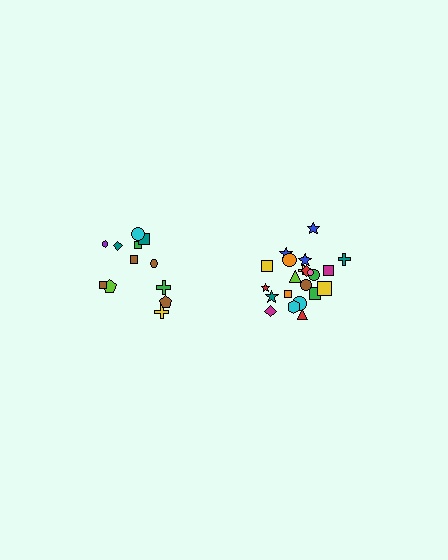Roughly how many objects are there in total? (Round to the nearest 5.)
Roughly 35 objects in total.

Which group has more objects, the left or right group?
The right group.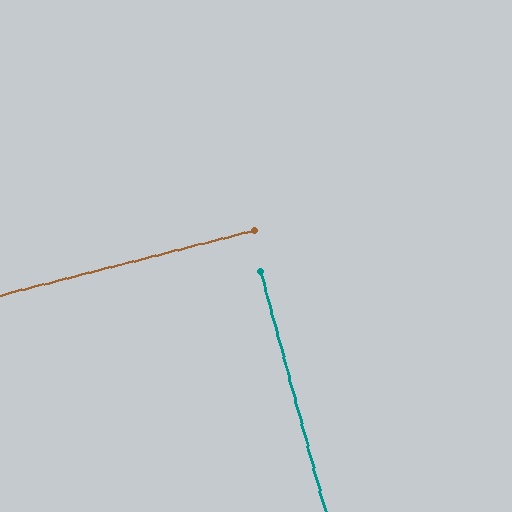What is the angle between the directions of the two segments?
Approximately 89 degrees.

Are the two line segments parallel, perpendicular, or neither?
Perpendicular — they meet at approximately 89°.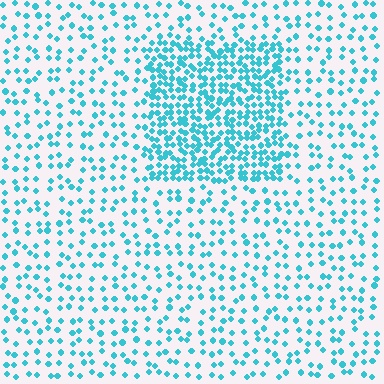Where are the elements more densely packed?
The elements are more densely packed inside the rectangle boundary.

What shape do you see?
I see a rectangle.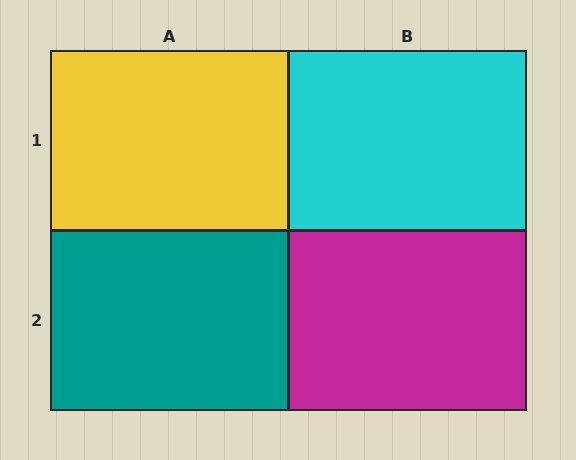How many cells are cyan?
1 cell is cyan.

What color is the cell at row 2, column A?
Teal.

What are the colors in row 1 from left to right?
Yellow, cyan.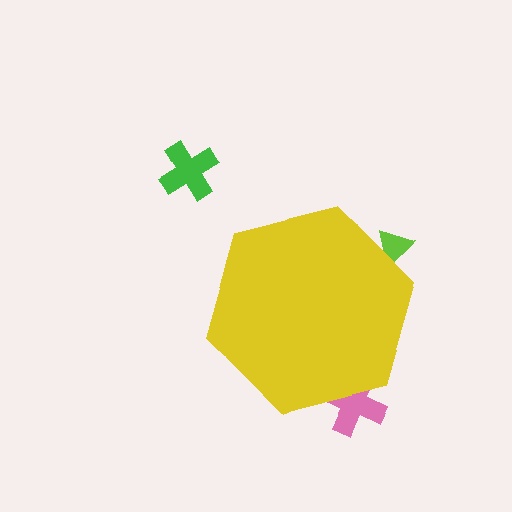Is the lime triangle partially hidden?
Yes, the lime triangle is partially hidden behind the yellow hexagon.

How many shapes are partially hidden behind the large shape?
2 shapes are partially hidden.